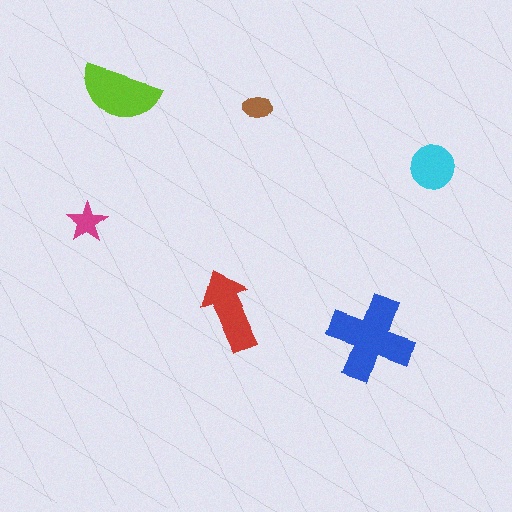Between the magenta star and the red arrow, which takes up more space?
The red arrow.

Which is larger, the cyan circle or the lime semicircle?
The lime semicircle.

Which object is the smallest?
The brown ellipse.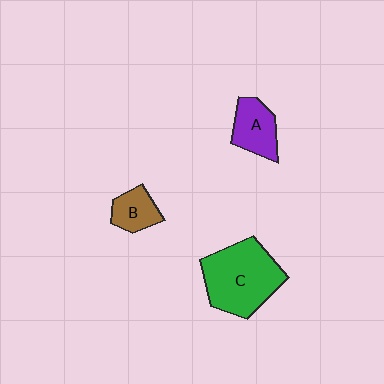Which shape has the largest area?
Shape C (green).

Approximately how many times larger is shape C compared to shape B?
Approximately 2.7 times.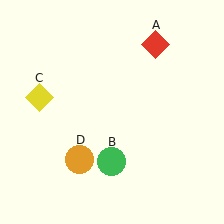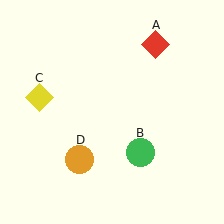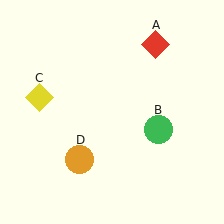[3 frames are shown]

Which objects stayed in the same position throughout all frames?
Red diamond (object A) and yellow diamond (object C) and orange circle (object D) remained stationary.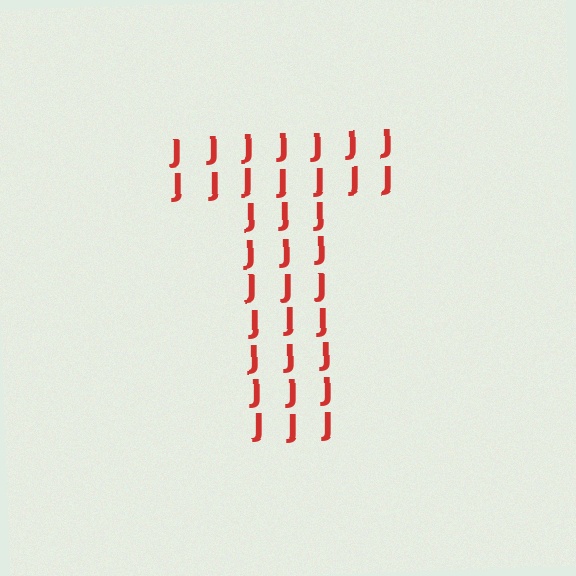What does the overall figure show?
The overall figure shows the letter T.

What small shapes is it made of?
It is made of small letter J's.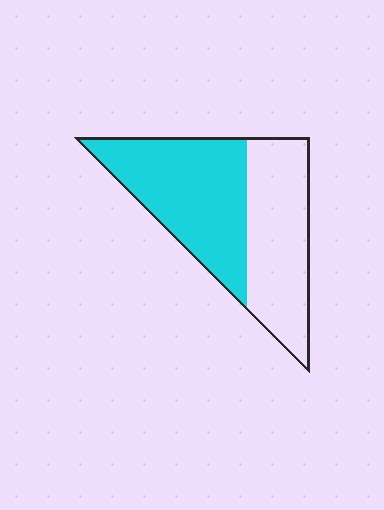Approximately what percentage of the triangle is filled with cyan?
Approximately 55%.